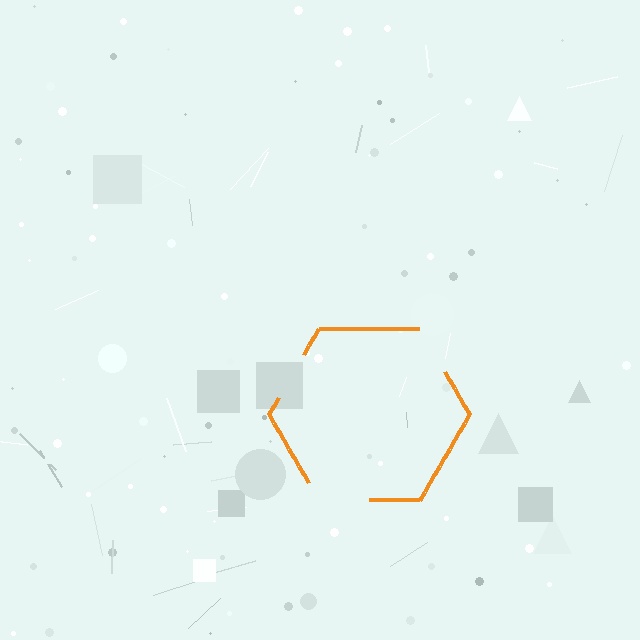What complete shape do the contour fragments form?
The contour fragments form a hexagon.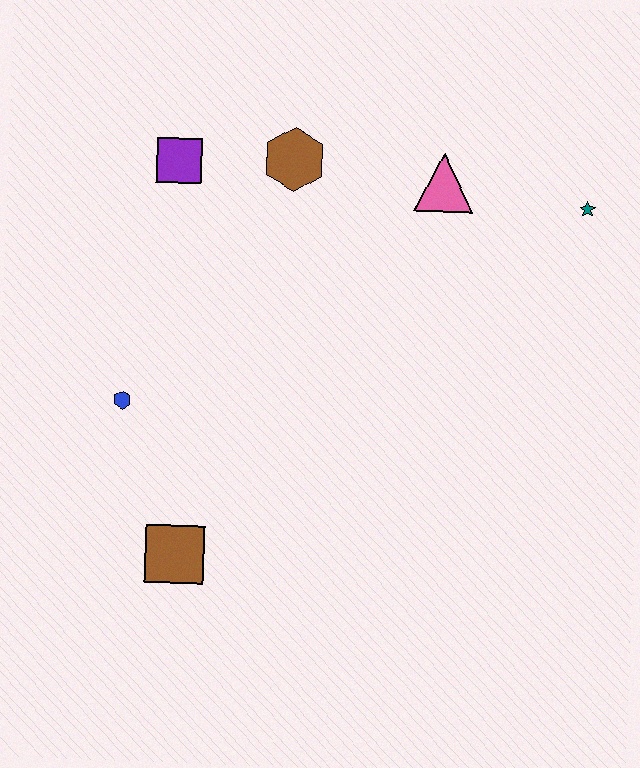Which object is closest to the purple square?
The brown hexagon is closest to the purple square.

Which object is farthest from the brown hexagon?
The brown square is farthest from the brown hexagon.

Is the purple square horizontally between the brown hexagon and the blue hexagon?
Yes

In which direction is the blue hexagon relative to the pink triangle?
The blue hexagon is to the left of the pink triangle.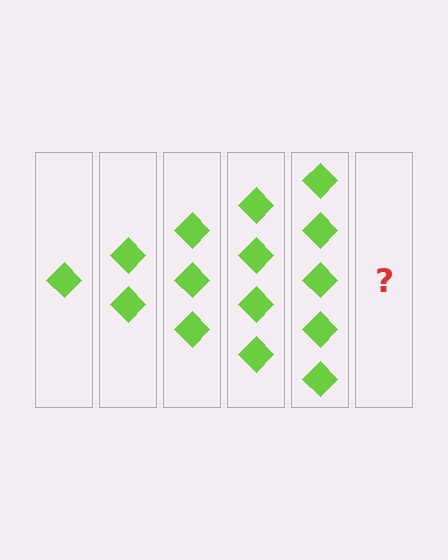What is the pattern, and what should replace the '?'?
The pattern is that each step adds one more diamond. The '?' should be 6 diamonds.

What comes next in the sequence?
The next element should be 6 diamonds.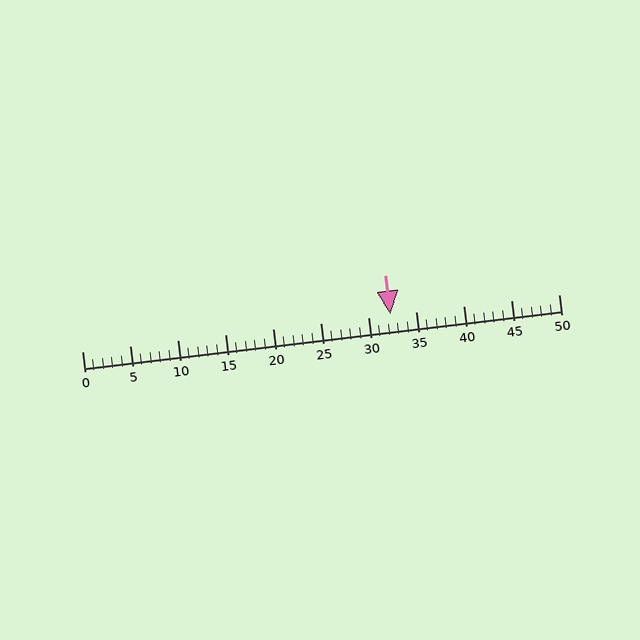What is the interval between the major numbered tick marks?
The major tick marks are spaced 5 units apart.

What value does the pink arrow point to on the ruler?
The pink arrow points to approximately 32.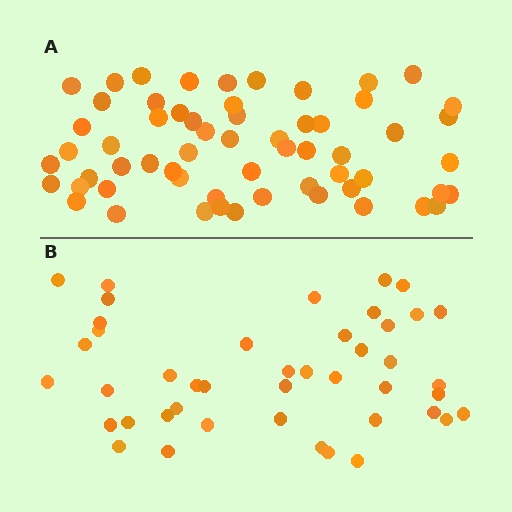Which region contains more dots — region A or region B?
Region A (the top region) has more dots.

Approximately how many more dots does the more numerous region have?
Region A has approximately 15 more dots than region B.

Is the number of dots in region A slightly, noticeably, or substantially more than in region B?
Region A has noticeably more, but not dramatically so. The ratio is roughly 1.4 to 1.